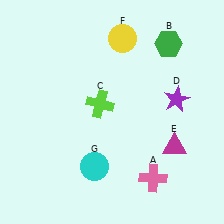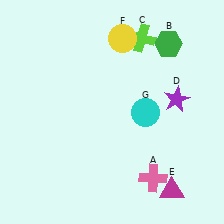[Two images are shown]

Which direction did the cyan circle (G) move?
The cyan circle (G) moved up.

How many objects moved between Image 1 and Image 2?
3 objects moved between the two images.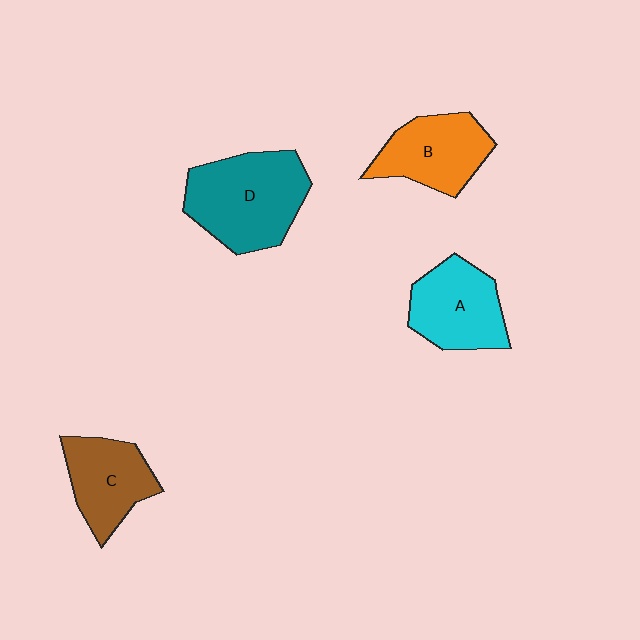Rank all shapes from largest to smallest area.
From largest to smallest: D (teal), A (cyan), B (orange), C (brown).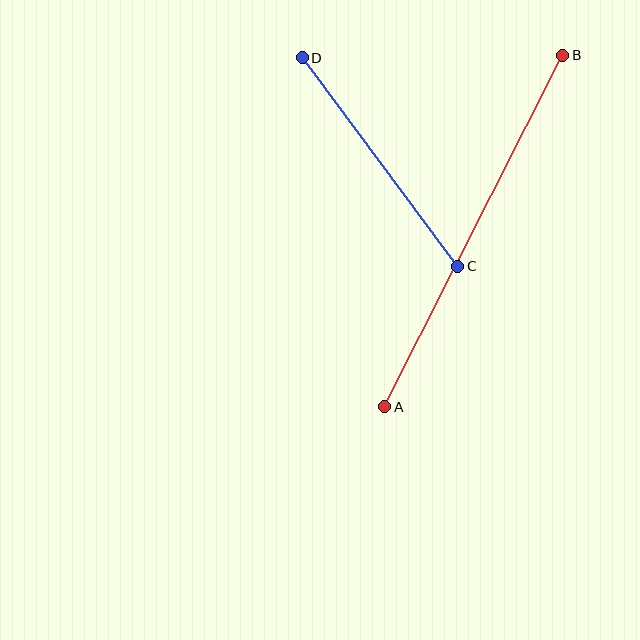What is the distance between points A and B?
The distance is approximately 394 pixels.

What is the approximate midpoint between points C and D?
The midpoint is at approximately (380, 162) pixels.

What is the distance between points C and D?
The distance is approximately 260 pixels.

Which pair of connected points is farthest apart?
Points A and B are farthest apart.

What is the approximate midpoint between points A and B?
The midpoint is at approximately (474, 231) pixels.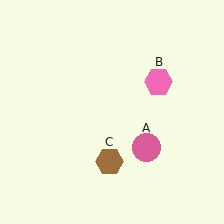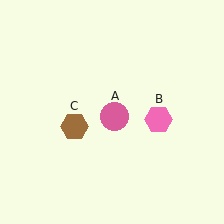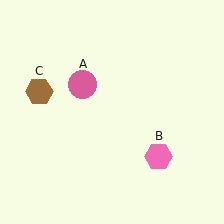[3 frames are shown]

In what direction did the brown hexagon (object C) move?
The brown hexagon (object C) moved up and to the left.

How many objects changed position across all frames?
3 objects changed position: pink circle (object A), pink hexagon (object B), brown hexagon (object C).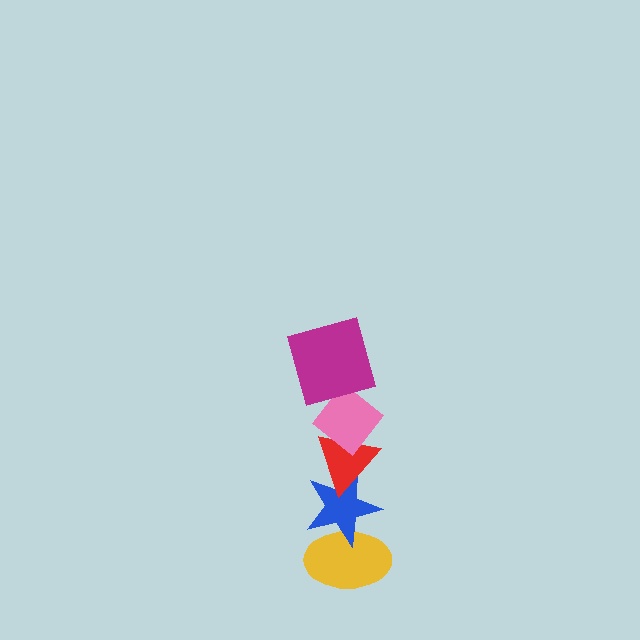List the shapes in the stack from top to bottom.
From top to bottom: the magenta square, the pink diamond, the red triangle, the blue star, the yellow ellipse.